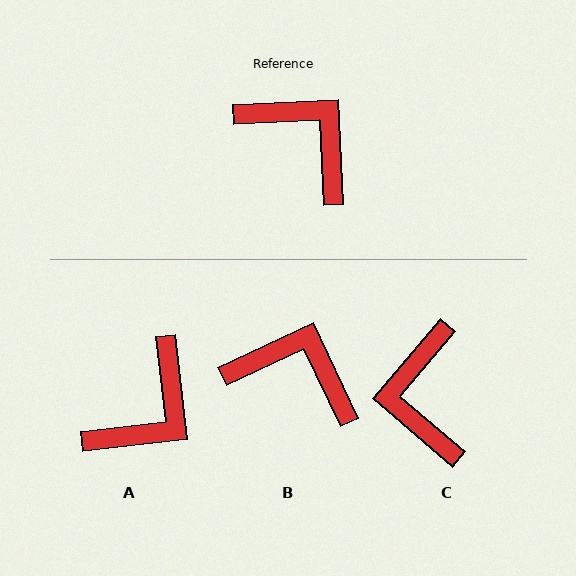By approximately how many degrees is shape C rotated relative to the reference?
Approximately 137 degrees counter-clockwise.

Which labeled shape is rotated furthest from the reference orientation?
C, about 137 degrees away.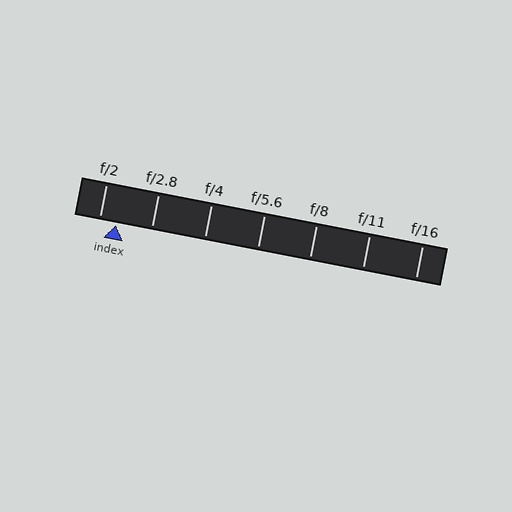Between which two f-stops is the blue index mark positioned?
The index mark is between f/2 and f/2.8.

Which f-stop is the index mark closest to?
The index mark is closest to f/2.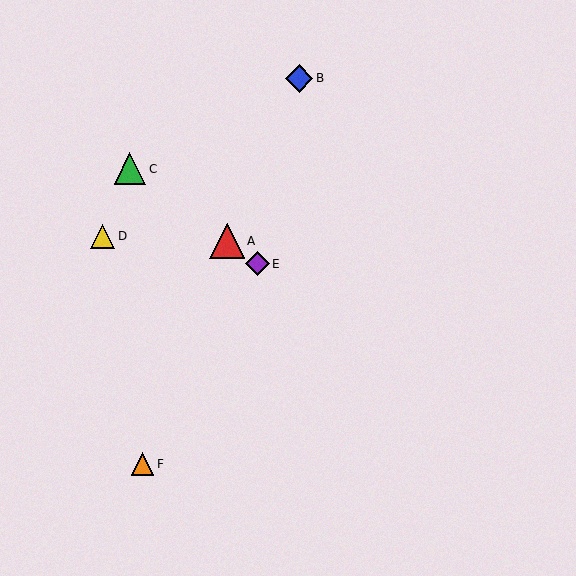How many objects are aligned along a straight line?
3 objects (A, C, E) are aligned along a straight line.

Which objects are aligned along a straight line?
Objects A, C, E are aligned along a straight line.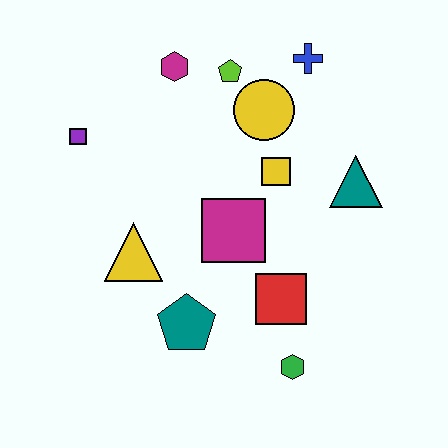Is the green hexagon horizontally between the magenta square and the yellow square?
No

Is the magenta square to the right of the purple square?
Yes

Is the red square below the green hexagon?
No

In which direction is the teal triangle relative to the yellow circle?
The teal triangle is to the right of the yellow circle.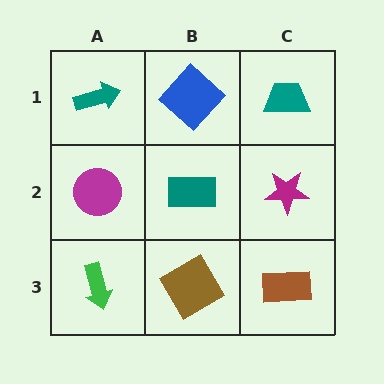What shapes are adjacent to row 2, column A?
A teal arrow (row 1, column A), a green arrow (row 3, column A), a teal rectangle (row 2, column B).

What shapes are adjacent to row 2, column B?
A blue diamond (row 1, column B), a brown diamond (row 3, column B), a magenta circle (row 2, column A), a magenta star (row 2, column C).